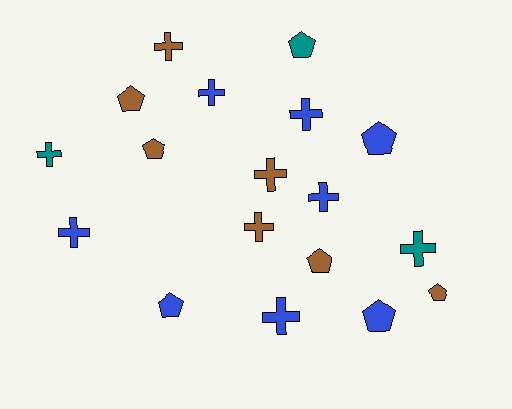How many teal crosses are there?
There are 2 teal crosses.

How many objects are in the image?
There are 18 objects.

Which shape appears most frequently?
Cross, with 10 objects.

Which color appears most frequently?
Blue, with 8 objects.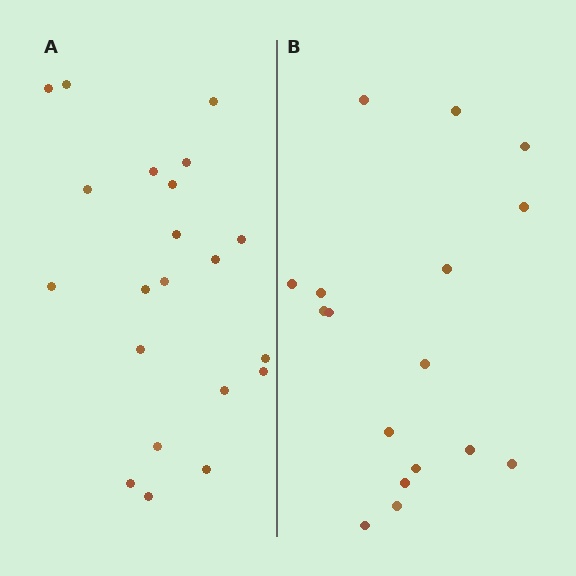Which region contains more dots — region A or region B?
Region A (the left region) has more dots.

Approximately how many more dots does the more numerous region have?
Region A has about 4 more dots than region B.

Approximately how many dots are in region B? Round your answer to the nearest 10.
About 20 dots. (The exact count is 17, which rounds to 20.)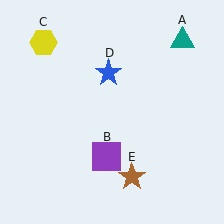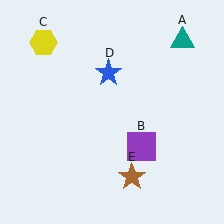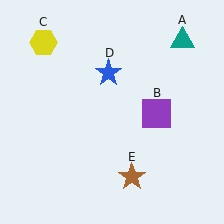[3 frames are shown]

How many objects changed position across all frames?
1 object changed position: purple square (object B).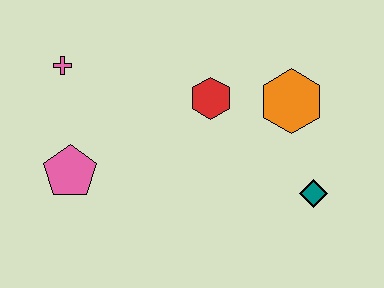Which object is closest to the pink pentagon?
The pink cross is closest to the pink pentagon.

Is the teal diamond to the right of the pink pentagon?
Yes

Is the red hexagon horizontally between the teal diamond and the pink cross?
Yes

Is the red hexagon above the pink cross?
No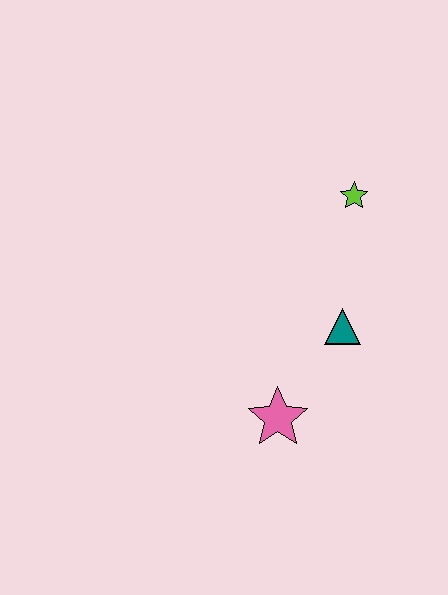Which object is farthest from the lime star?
The pink star is farthest from the lime star.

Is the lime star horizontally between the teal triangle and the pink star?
No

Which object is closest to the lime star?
The teal triangle is closest to the lime star.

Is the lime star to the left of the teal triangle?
No